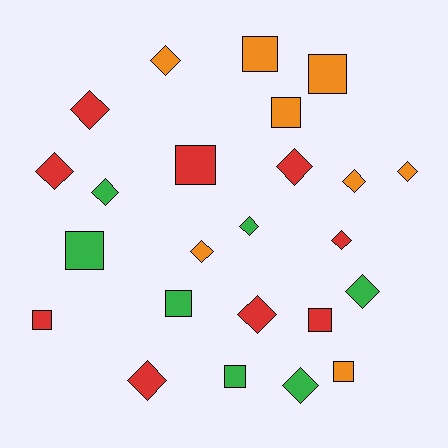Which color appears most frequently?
Red, with 9 objects.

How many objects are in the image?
There are 24 objects.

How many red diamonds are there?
There are 6 red diamonds.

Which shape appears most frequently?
Diamond, with 14 objects.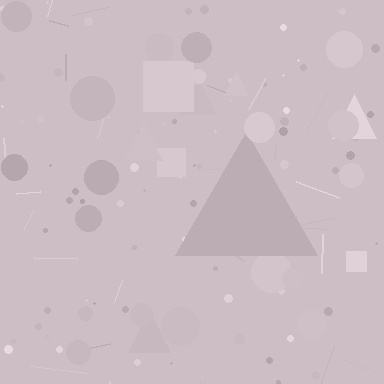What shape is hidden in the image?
A triangle is hidden in the image.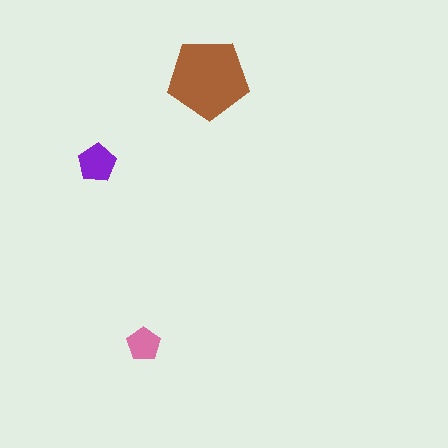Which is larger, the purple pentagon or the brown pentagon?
The brown one.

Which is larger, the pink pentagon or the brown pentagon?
The brown one.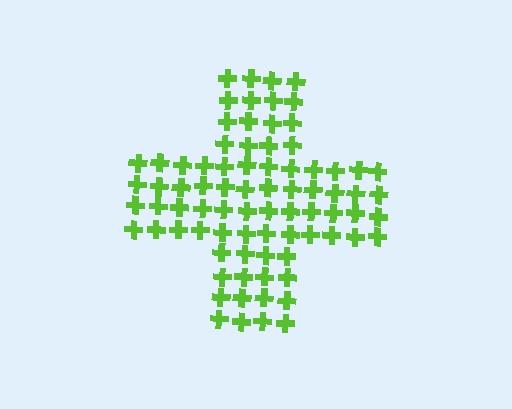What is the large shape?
The large shape is a cross.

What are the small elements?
The small elements are crosses.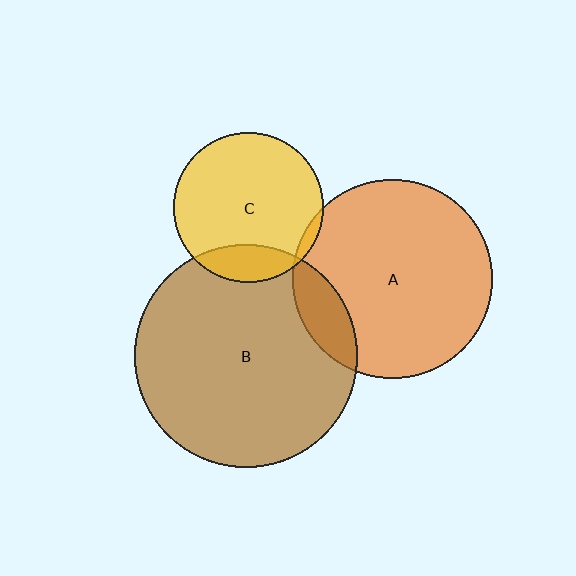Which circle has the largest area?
Circle B (brown).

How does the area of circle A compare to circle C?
Approximately 1.8 times.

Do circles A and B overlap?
Yes.